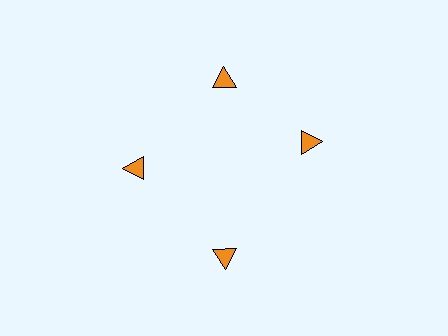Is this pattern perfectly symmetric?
No. The 4 orange triangles are arranged in a ring, but one element near the 3 o'clock position is rotated out of alignment along the ring, breaking the 4-fold rotational symmetry.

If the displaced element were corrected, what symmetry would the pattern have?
It would have 4-fold rotational symmetry — the pattern would map onto itself every 90 degrees.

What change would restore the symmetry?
The symmetry would be restored by rotating it back into even spacing with its neighbors so that all 4 triangles sit at equal angles and equal distance from the center.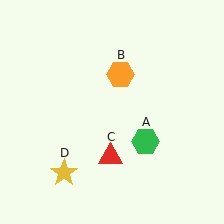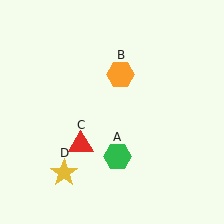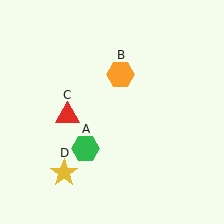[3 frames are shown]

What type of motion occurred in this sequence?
The green hexagon (object A), red triangle (object C) rotated clockwise around the center of the scene.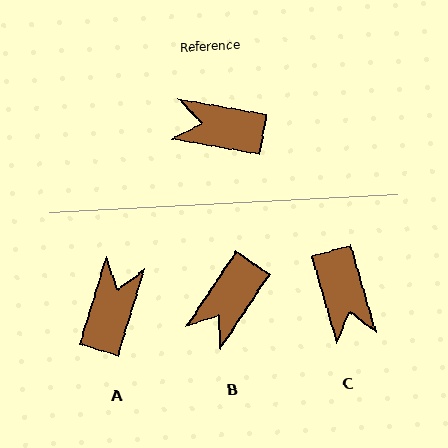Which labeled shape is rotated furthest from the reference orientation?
C, about 116 degrees away.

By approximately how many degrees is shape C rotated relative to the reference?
Approximately 116 degrees counter-clockwise.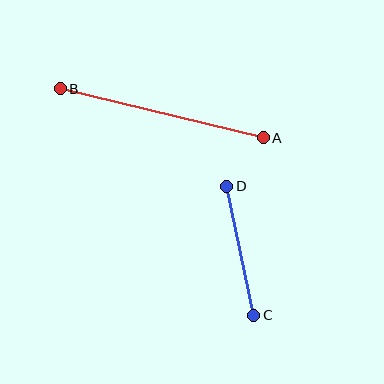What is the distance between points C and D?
The distance is approximately 132 pixels.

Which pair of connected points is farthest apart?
Points A and B are farthest apart.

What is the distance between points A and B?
The distance is approximately 209 pixels.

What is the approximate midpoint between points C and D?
The midpoint is at approximately (240, 251) pixels.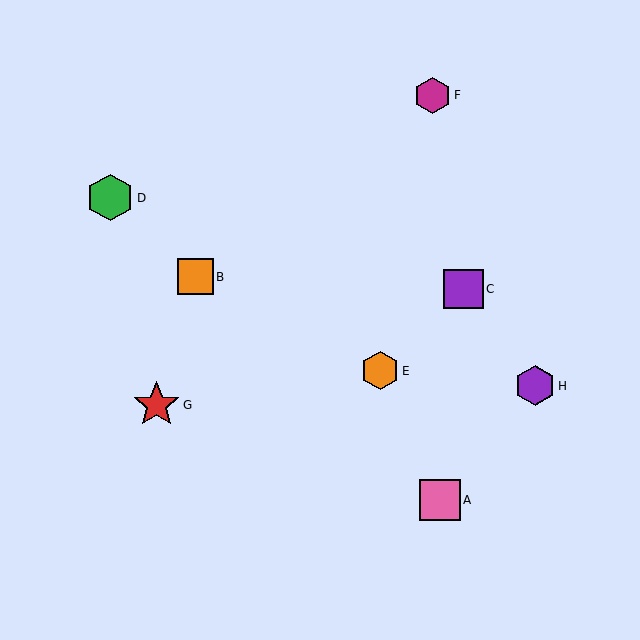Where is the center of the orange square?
The center of the orange square is at (195, 277).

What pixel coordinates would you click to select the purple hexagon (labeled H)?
Click at (535, 386) to select the purple hexagon H.